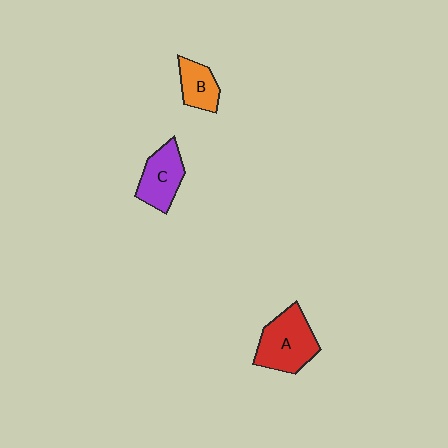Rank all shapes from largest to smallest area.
From largest to smallest: A (red), C (purple), B (orange).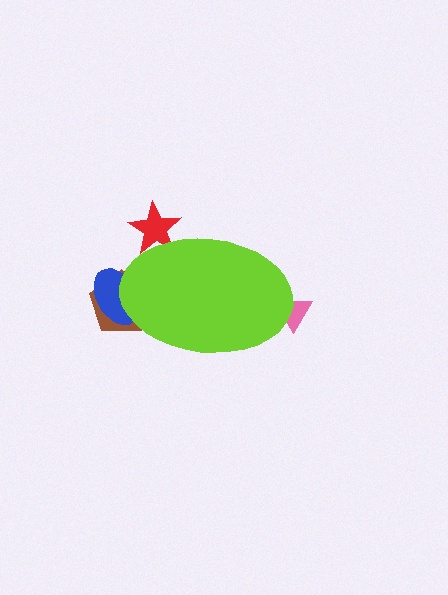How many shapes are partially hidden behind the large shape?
4 shapes are partially hidden.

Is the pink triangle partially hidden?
Yes, the pink triangle is partially hidden behind the lime ellipse.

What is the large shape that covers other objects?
A lime ellipse.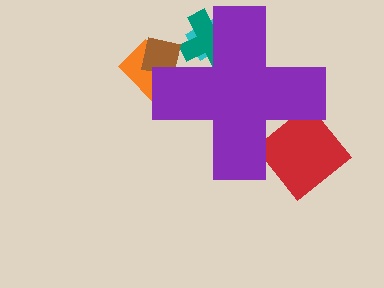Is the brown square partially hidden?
Yes, the brown square is partially hidden behind the purple cross.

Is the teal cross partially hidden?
Yes, the teal cross is partially hidden behind the purple cross.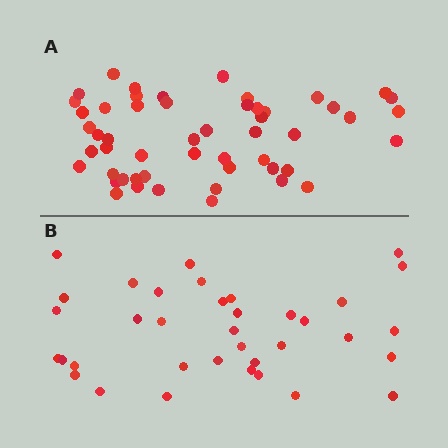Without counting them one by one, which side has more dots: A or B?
Region A (the top region) has more dots.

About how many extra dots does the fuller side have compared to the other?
Region A has approximately 15 more dots than region B.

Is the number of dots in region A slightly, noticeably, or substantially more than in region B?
Region A has noticeably more, but not dramatically so. The ratio is roughly 1.4 to 1.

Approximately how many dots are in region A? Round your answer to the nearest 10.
About 50 dots. (The exact count is 52, which rounds to 50.)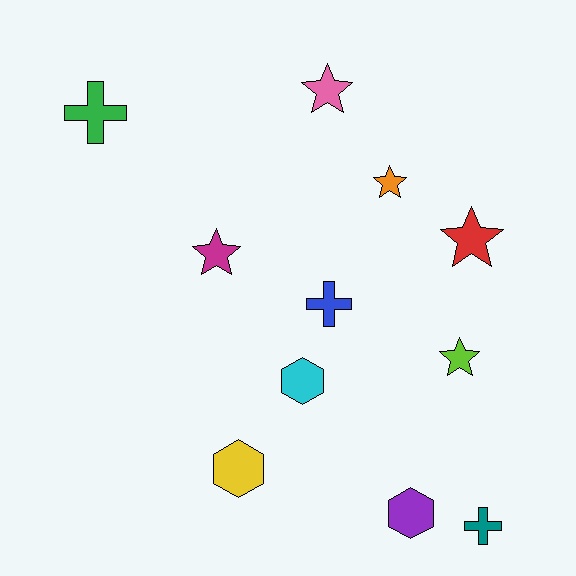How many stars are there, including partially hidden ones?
There are 5 stars.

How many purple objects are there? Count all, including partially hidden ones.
There is 1 purple object.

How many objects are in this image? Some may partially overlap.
There are 11 objects.